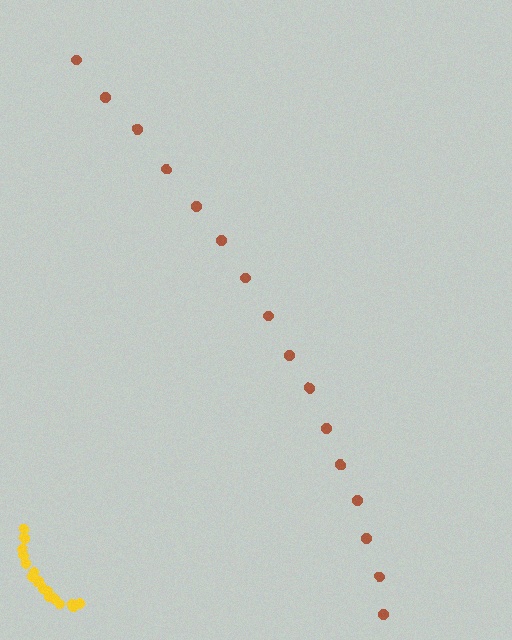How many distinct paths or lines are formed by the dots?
There are 2 distinct paths.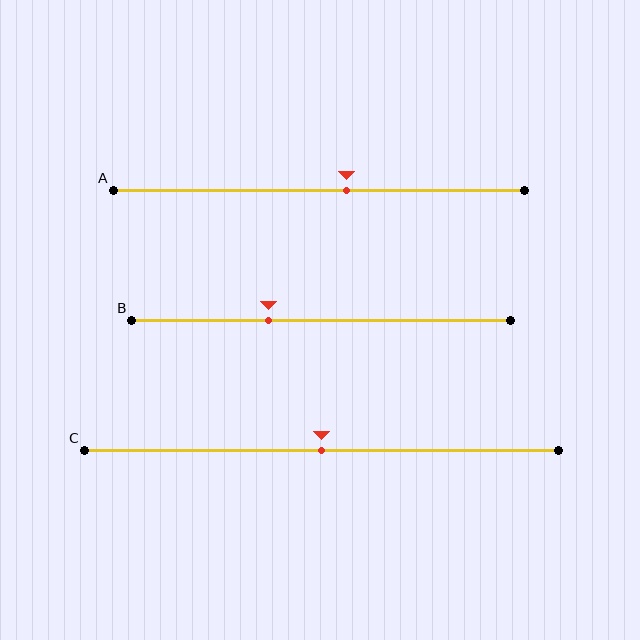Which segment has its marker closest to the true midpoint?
Segment C has its marker closest to the true midpoint.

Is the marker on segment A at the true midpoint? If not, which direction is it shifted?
No, the marker on segment A is shifted to the right by about 7% of the segment length.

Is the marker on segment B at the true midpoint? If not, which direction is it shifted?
No, the marker on segment B is shifted to the left by about 14% of the segment length.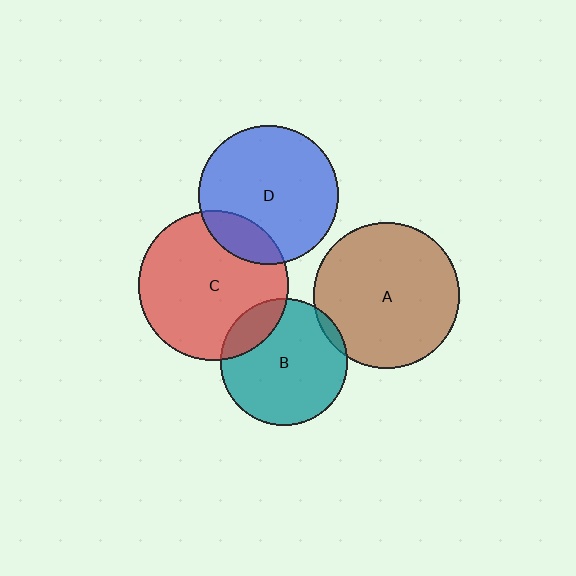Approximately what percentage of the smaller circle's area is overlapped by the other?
Approximately 5%.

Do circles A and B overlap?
Yes.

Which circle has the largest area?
Circle C (red).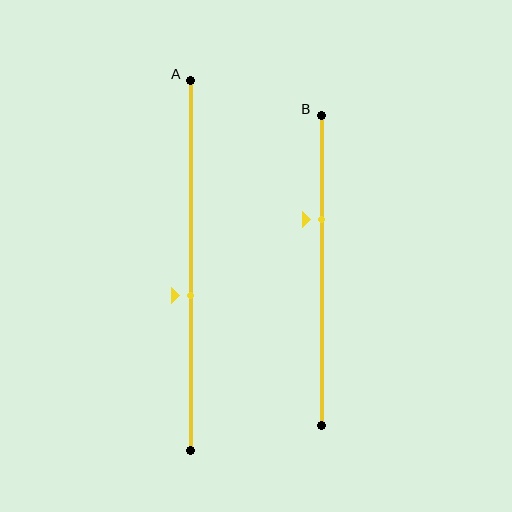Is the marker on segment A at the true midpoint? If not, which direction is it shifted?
No, the marker on segment A is shifted downward by about 8% of the segment length.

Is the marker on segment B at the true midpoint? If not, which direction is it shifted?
No, the marker on segment B is shifted upward by about 16% of the segment length.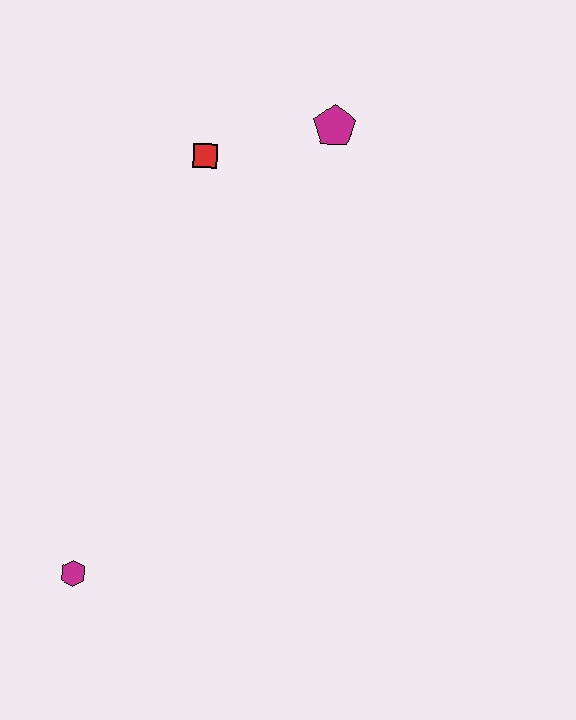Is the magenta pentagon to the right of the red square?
Yes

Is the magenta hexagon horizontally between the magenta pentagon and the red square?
No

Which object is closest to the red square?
The magenta pentagon is closest to the red square.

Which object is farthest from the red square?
The magenta hexagon is farthest from the red square.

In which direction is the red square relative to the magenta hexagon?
The red square is above the magenta hexagon.